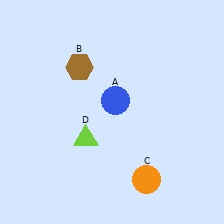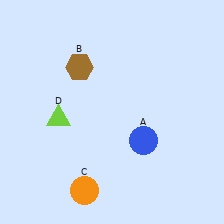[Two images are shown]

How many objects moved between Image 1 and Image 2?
3 objects moved between the two images.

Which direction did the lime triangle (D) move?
The lime triangle (D) moved left.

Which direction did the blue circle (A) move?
The blue circle (A) moved down.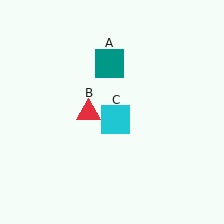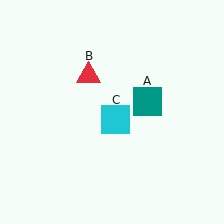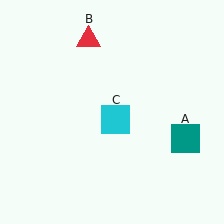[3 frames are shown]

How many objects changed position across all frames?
2 objects changed position: teal square (object A), red triangle (object B).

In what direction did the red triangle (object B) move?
The red triangle (object B) moved up.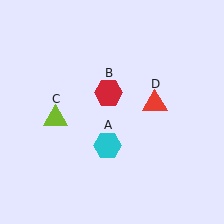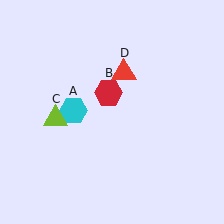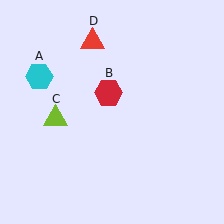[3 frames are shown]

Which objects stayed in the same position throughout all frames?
Red hexagon (object B) and lime triangle (object C) remained stationary.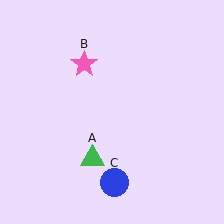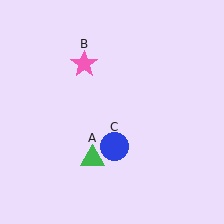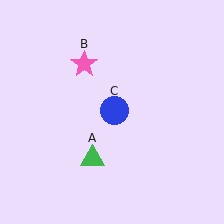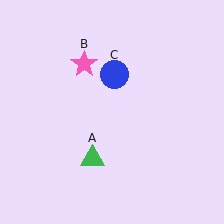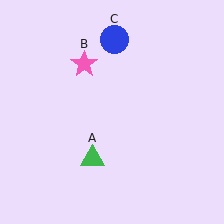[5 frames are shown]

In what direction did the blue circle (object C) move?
The blue circle (object C) moved up.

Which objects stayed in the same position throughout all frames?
Green triangle (object A) and pink star (object B) remained stationary.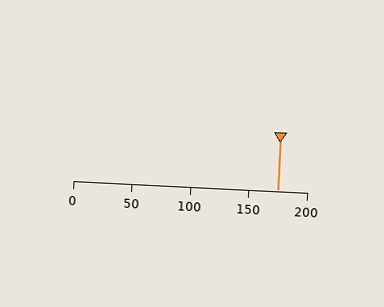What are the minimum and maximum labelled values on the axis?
The axis runs from 0 to 200.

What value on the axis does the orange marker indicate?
The marker indicates approximately 175.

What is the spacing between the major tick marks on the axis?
The major ticks are spaced 50 apart.